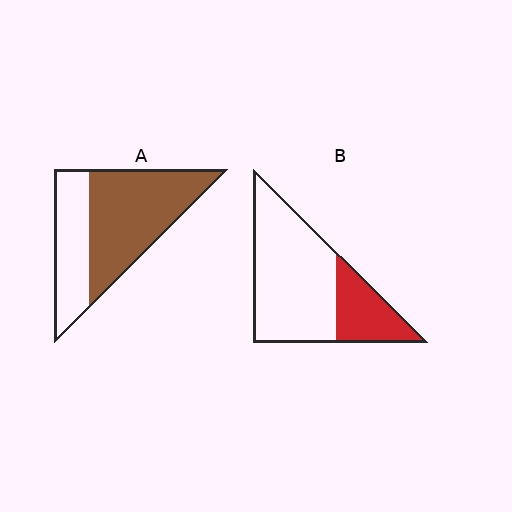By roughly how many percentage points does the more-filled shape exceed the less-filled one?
By roughly 35 percentage points (A over B).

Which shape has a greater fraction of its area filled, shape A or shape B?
Shape A.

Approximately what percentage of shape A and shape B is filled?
A is approximately 65% and B is approximately 30%.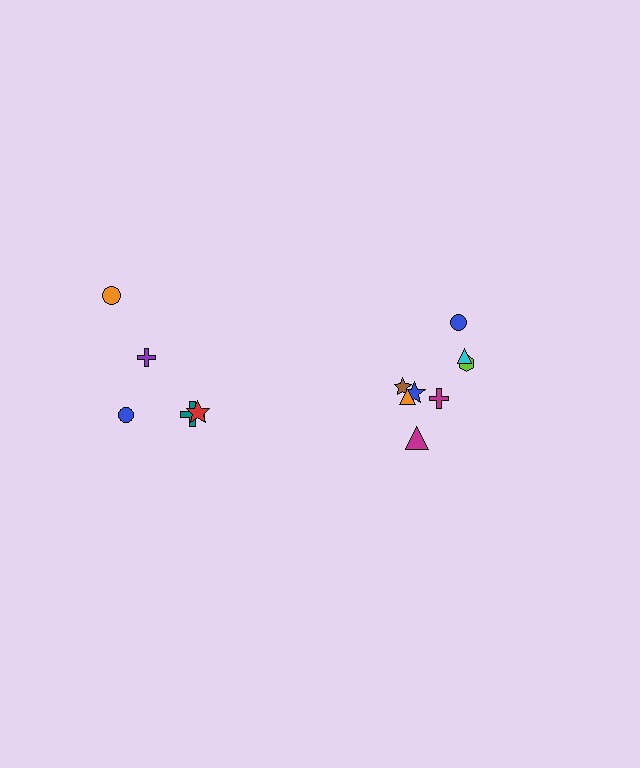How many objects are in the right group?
There are 8 objects.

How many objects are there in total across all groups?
There are 13 objects.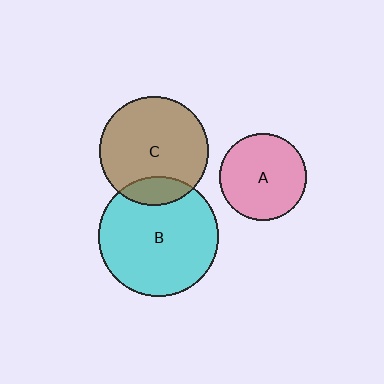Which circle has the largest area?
Circle B (cyan).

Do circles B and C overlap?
Yes.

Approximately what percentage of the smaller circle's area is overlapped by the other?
Approximately 15%.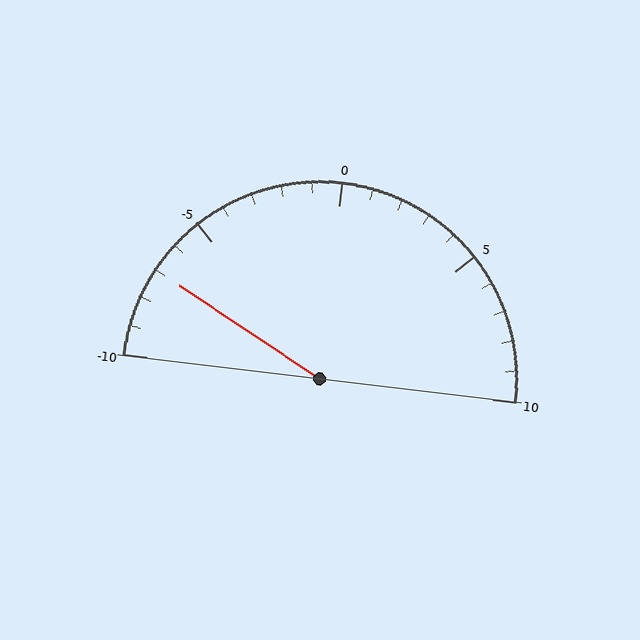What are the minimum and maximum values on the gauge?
The gauge ranges from -10 to 10.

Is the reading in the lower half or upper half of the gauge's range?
The reading is in the lower half of the range (-10 to 10).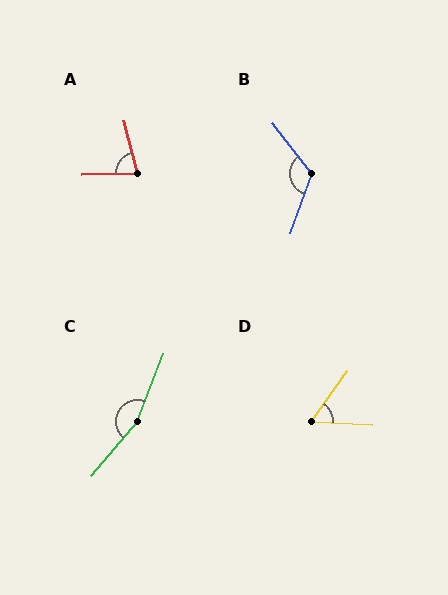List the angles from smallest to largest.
D (58°), A (77°), B (123°), C (161°).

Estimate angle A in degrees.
Approximately 77 degrees.